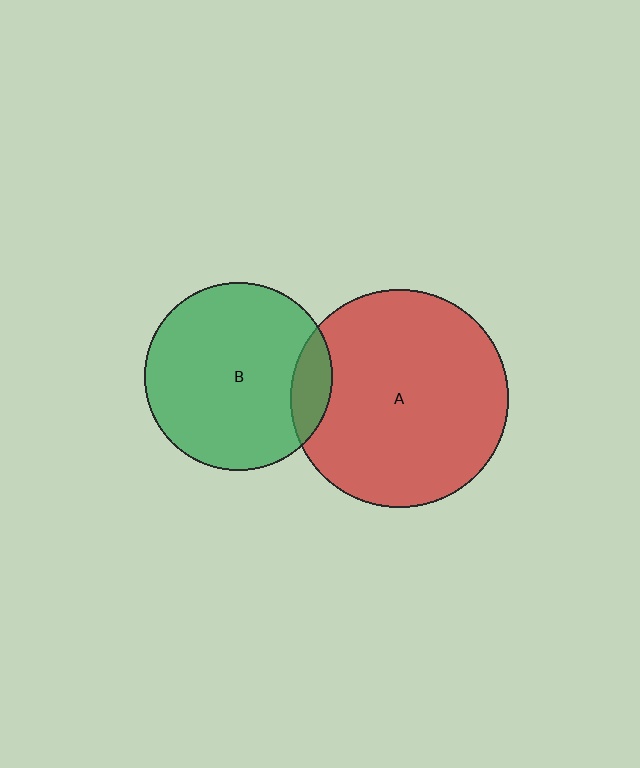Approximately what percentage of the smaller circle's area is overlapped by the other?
Approximately 10%.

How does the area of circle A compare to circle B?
Approximately 1.3 times.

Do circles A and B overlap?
Yes.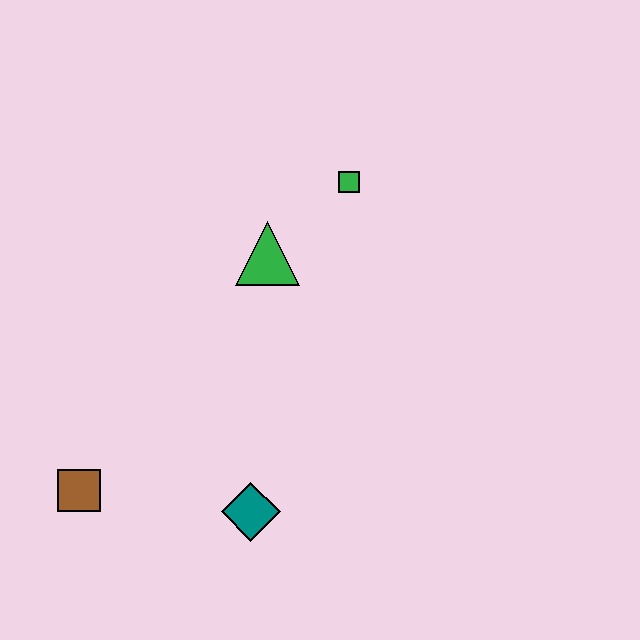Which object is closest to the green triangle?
The green square is closest to the green triangle.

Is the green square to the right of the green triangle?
Yes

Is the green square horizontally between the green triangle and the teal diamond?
No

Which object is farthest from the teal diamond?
The green square is farthest from the teal diamond.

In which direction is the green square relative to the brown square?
The green square is above the brown square.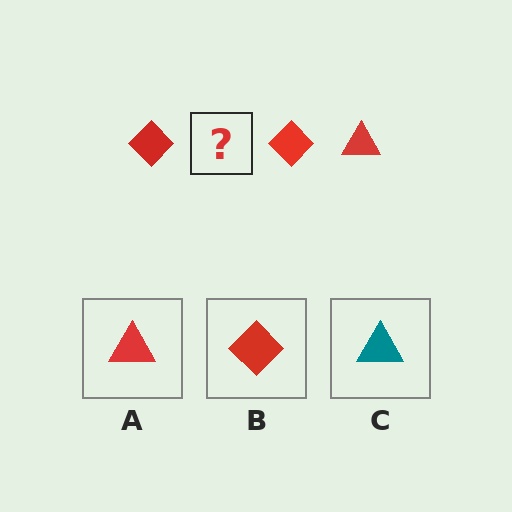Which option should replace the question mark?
Option A.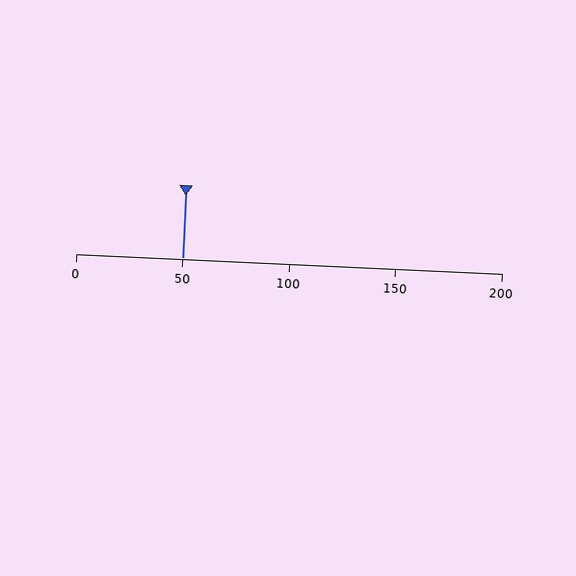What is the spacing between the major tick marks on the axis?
The major ticks are spaced 50 apart.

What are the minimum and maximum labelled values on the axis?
The axis runs from 0 to 200.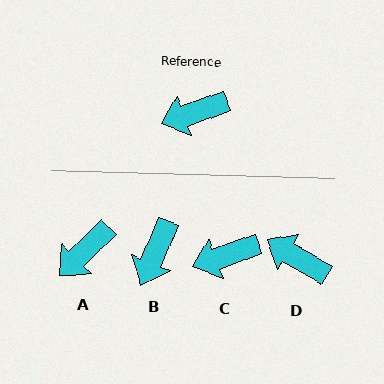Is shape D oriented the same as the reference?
No, it is off by about 51 degrees.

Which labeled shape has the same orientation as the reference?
C.